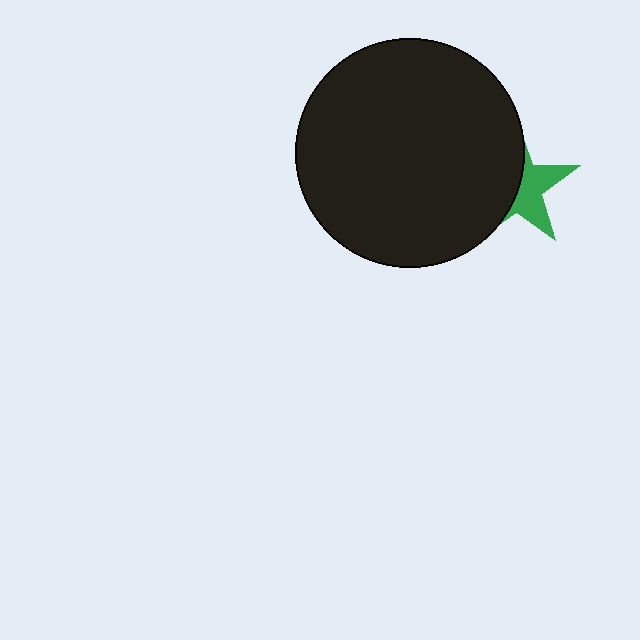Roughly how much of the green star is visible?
A small part of it is visible (roughly 43%).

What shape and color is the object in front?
The object in front is a black circle.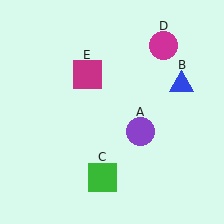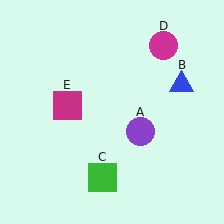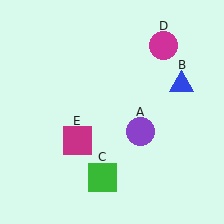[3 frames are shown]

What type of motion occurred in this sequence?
The magenta square (object E) rotated counterclockwise around the center of the scene.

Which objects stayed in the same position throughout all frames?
Purple circle (object A) and blue triangle (object B) and green square (object C) and magenta circle (object D) remained stationary.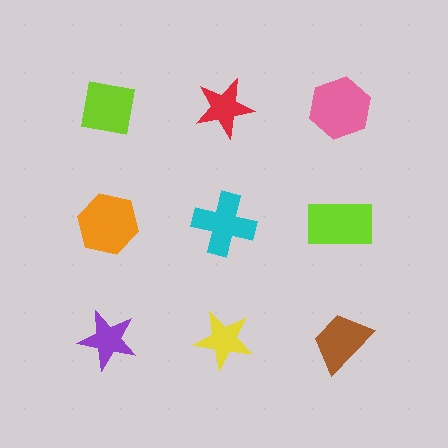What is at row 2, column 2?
A cyan cross.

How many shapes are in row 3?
3 shapes.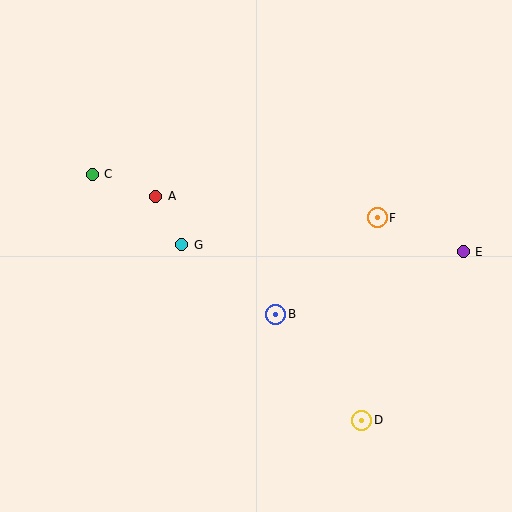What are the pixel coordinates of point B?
Point B is at (276, 314).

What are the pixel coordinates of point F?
Point F is at (377, 218).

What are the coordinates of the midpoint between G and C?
The midpoint between G and C is at (137, 210).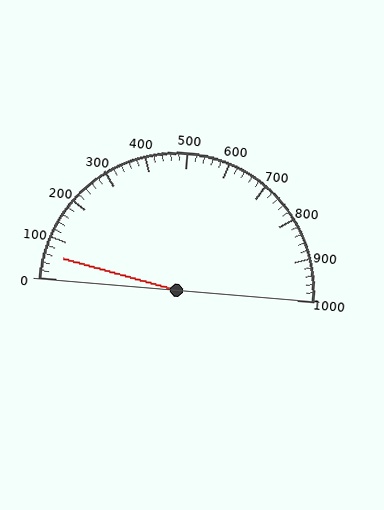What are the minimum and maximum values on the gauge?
The gauge ranges from 0 to 1000.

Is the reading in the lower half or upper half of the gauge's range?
The reading is in the lower half of the range (0 to 1000).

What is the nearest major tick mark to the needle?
The nearest major tick mark is 100.